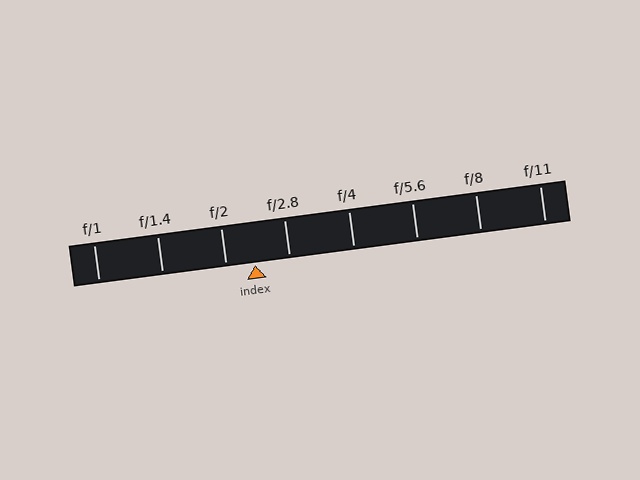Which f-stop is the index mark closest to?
The index mark is closest to f/2.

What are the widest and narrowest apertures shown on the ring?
The widest aperture shown is f/1 and the narrowest is f/11.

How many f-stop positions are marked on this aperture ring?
There are 8 f-stop positions marked.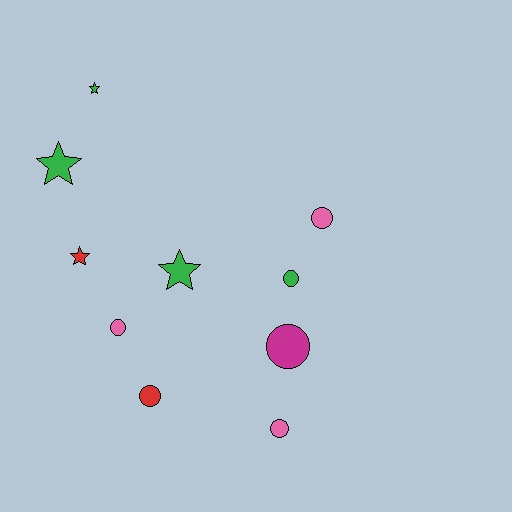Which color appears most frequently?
Green, with 4 objects.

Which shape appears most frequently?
Circle, with 6 objects.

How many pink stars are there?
There are no pink stars.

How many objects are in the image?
There are 10 objects.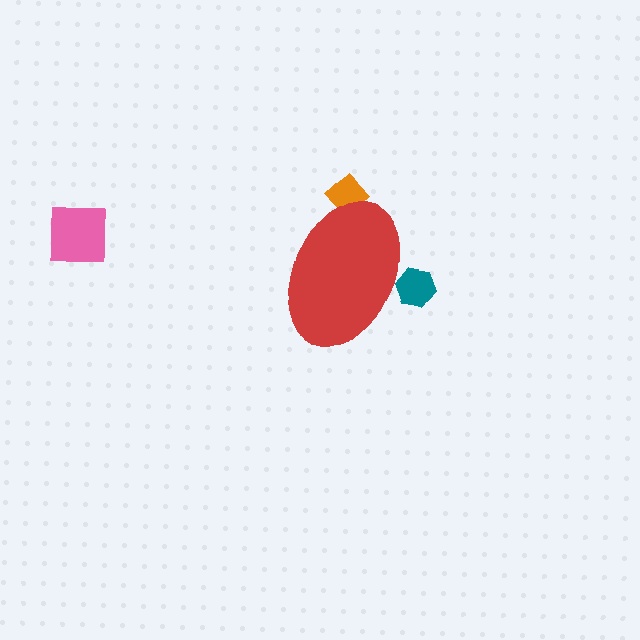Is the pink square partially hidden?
No, the pink square is fully visible.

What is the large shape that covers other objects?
A red ellipse.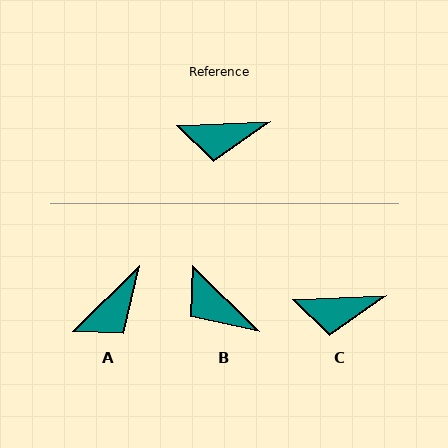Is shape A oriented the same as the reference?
No, it is off by about 42 degrees.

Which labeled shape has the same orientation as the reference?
C.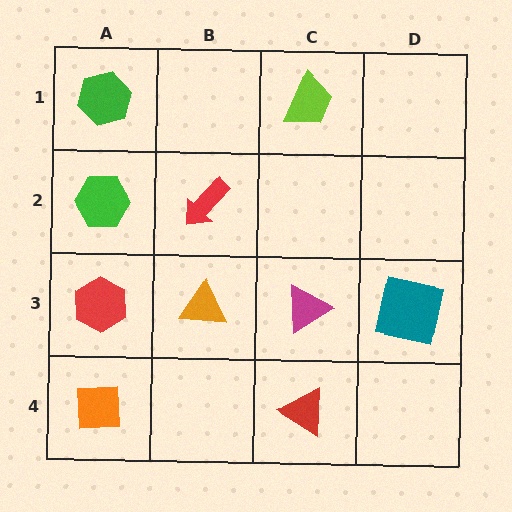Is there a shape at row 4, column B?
No, that cell is empty.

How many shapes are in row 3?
4 shapes.